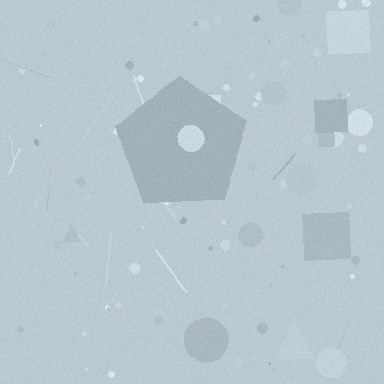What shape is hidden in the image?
A pentagon is hidden in the image.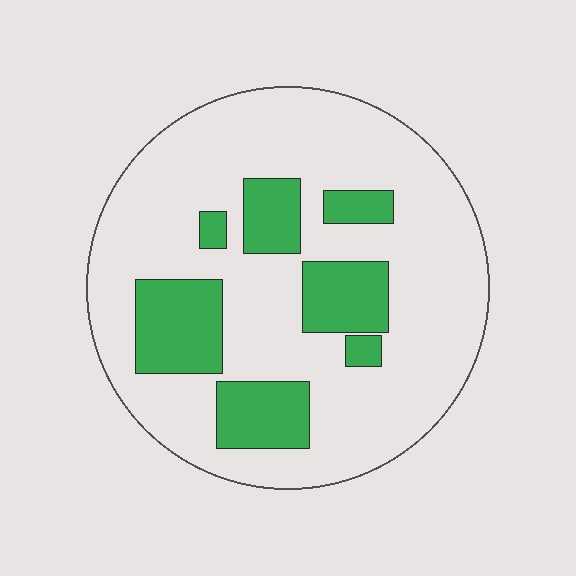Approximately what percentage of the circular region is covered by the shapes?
Approximately 25%.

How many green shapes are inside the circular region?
7.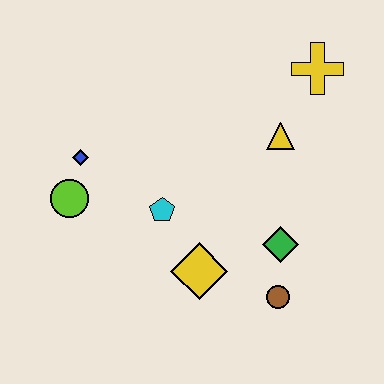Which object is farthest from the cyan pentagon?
The yellow cross is farthest from the cyan pentagon.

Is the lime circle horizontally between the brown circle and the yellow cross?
No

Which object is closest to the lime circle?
The blue diamond is closest to the lime circle.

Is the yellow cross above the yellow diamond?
Yes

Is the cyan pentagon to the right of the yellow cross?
No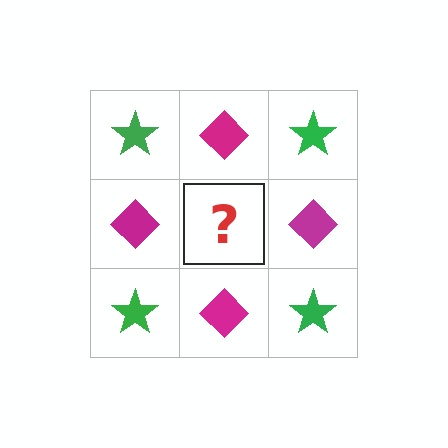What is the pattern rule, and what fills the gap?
The rule is that it alternates green star and magenta diamond in a checkerboard pattern. The gap should be filled with a green star.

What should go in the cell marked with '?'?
The missing cell should contain a green star.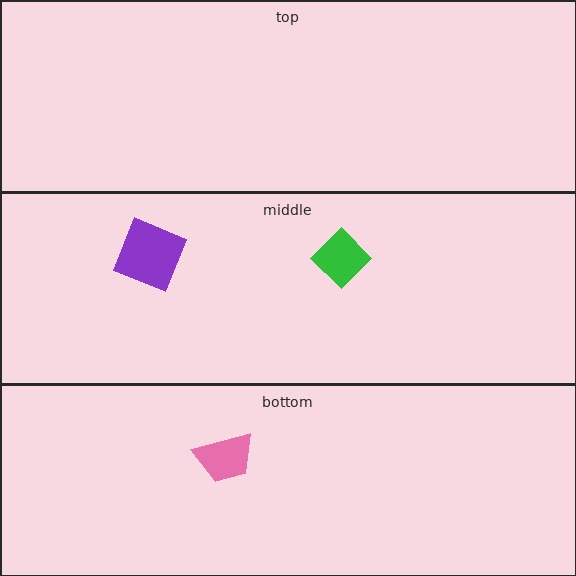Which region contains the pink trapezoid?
The bottom region.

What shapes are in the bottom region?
The pink trapezoid.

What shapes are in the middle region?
The purple square, the green diamond.